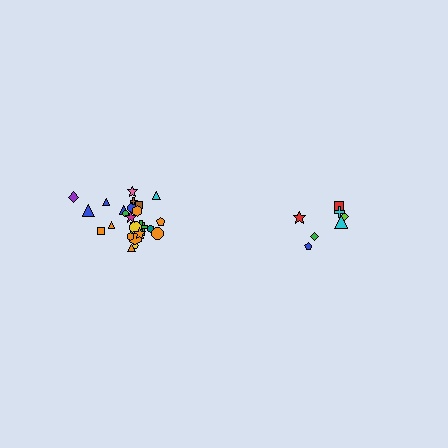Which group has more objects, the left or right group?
The left group.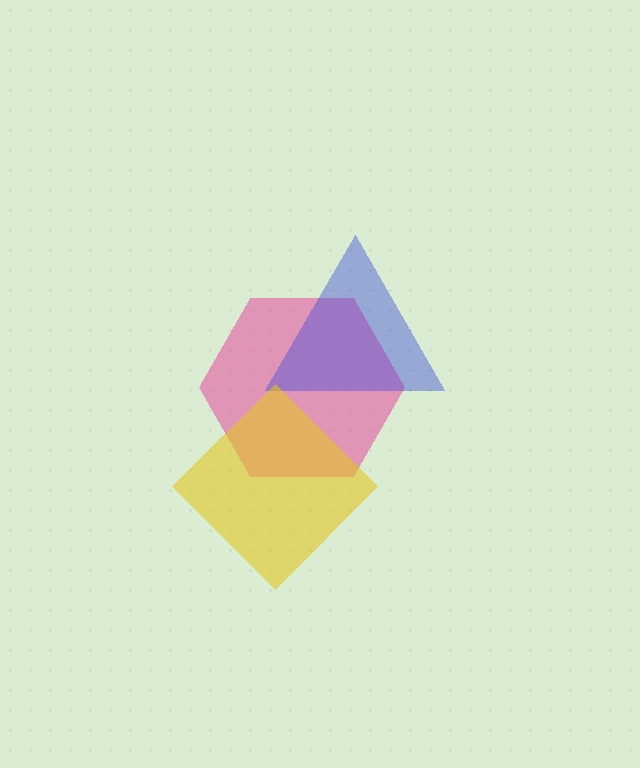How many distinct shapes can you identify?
There are 3 distinct shapes: a pink hexagon, a blue triangle, a yellow diamond.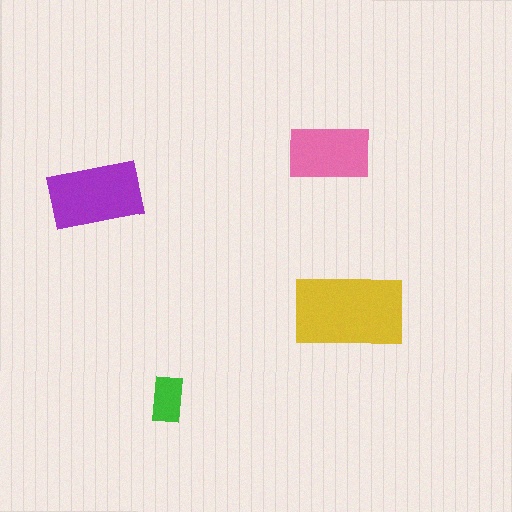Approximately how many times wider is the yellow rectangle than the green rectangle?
About 2.5 times wider.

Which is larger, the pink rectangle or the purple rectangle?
The purple one.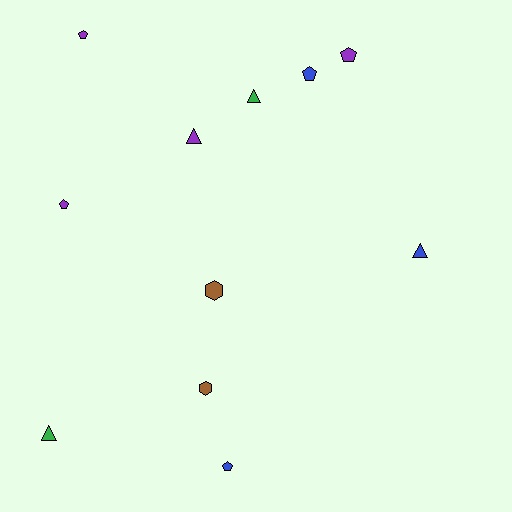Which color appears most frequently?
Purple, with 4 objects.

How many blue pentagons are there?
There are 2 blue pentagons.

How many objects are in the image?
There are 11 objects.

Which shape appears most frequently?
Pentagon, with 5 objects.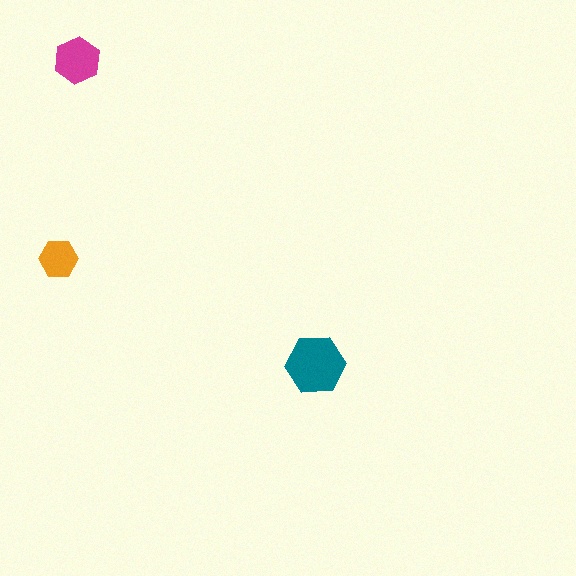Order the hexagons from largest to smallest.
the teal one, the magenta one, the orange one.